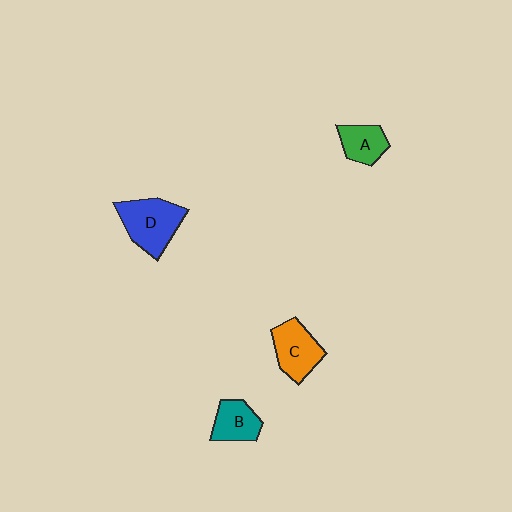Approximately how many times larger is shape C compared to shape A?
Approximately 1.4 times.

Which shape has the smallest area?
Shape A (green).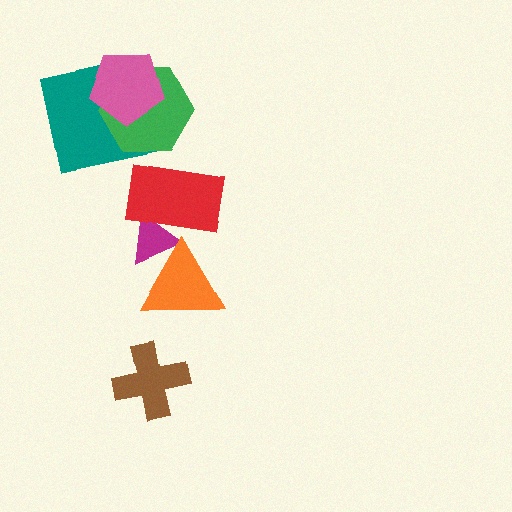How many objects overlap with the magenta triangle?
2 objects overlap with the magenta triangle.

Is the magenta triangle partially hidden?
Yes, it is partially covered by another shape.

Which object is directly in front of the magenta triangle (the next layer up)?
The red rectangle is directly in front of the magenta triangle.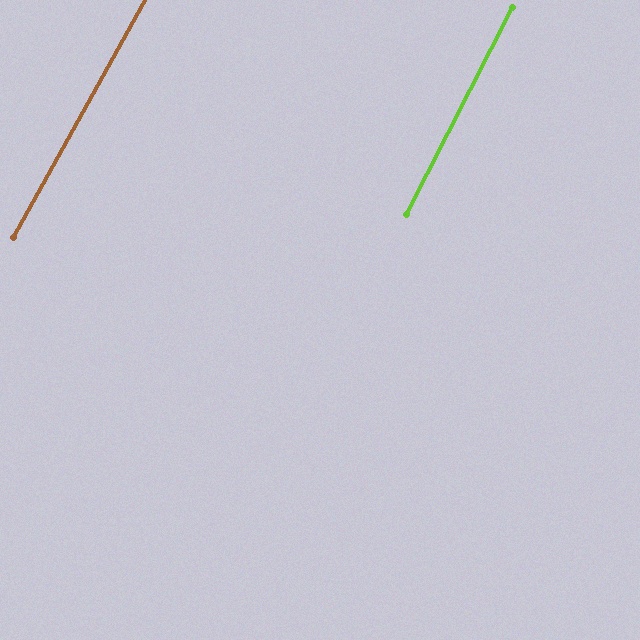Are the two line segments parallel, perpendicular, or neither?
Parallel — their directions differ by only 1.9°.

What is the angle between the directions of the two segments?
Approximately 2 degrees.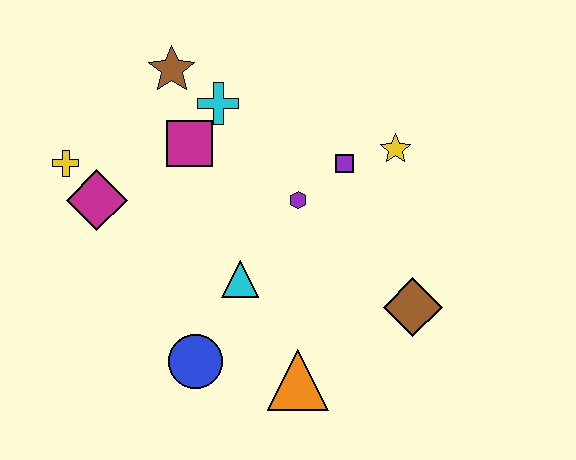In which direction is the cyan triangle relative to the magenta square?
The cyan triangle is below the magenta square.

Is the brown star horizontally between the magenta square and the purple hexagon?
No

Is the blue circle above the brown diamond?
No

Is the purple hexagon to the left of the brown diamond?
Yes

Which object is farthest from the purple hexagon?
The yellow cross is farthest from the purple hexagon.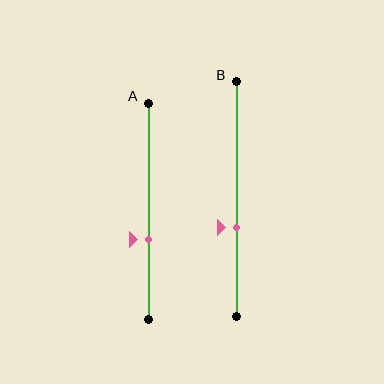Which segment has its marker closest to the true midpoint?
Segment B has its marker closest to the true midpoint.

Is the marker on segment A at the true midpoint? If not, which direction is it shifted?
No, the marker on segment A is shifted downward by about 13% of the segment length.